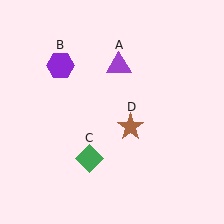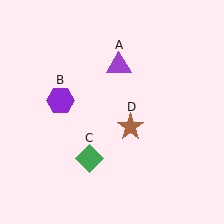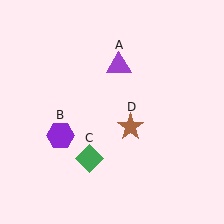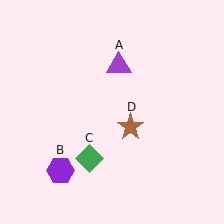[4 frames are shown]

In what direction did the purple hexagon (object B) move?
The purple hexagon (object B) moved down.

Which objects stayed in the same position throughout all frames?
Purple triangle (object A) and green diamond (object C) and brown star (object D) remained stationary.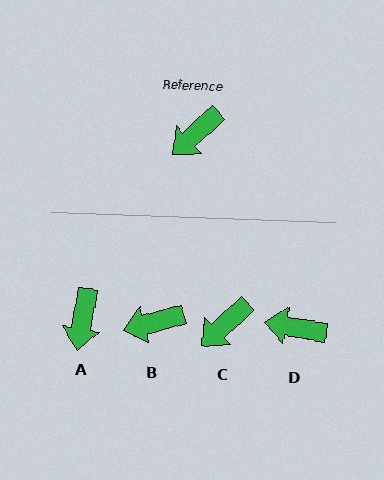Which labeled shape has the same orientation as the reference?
C.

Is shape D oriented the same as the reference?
No, it is off by about 53 degrees.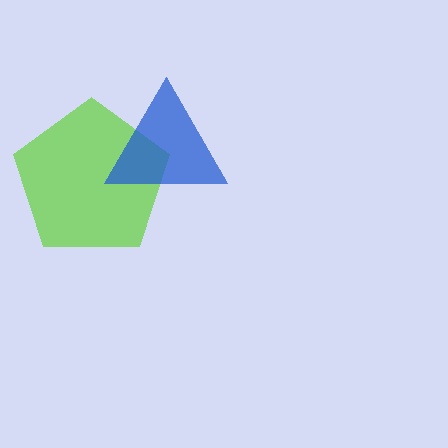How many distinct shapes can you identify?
There are 2 distinct shapes: a lime pentagon, a blue triangle.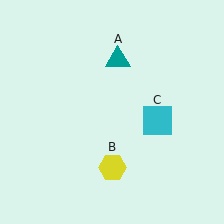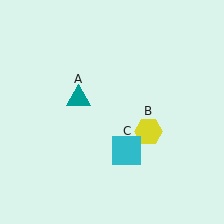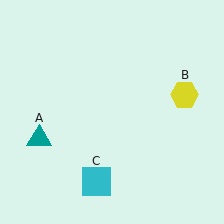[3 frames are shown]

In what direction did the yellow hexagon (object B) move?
The yellow hexagon (object B) moved up and to the right.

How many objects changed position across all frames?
3 objects changed position: teal triangle (object A), yellow hexagon (object B), cyan square (object C).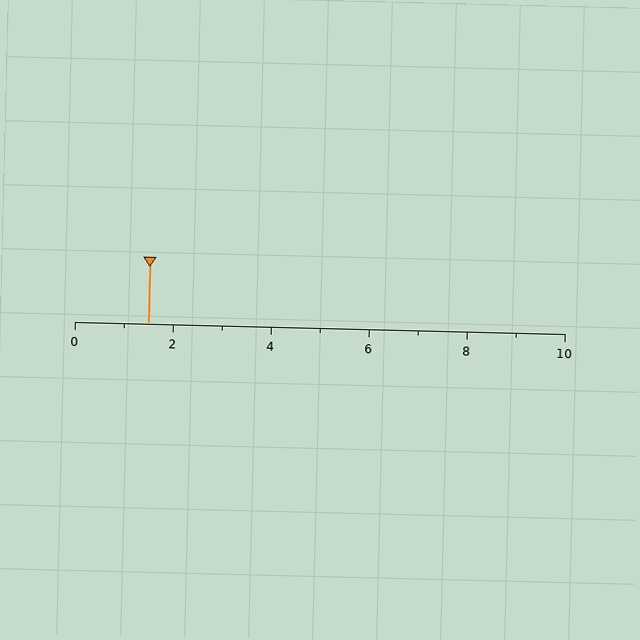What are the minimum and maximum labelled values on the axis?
The axis runs from 0 to 10.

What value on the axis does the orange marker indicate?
The marker indicates approximately 1.5.